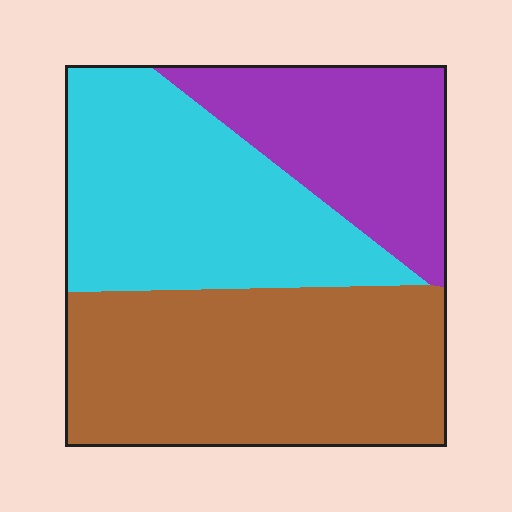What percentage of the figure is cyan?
Cyan takes up about one third (1/3) of the figure.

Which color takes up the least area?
Purple, at roughly 25%.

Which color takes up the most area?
Brown, at roughly 40%.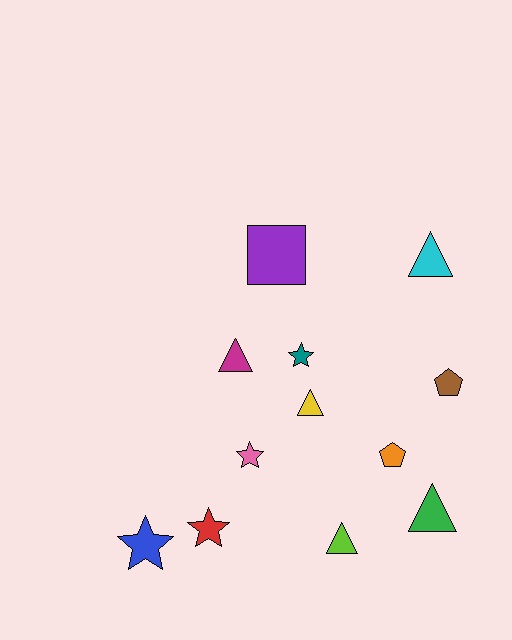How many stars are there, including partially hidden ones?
There are 4 stars.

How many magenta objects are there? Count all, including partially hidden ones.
There is 1 magenta object.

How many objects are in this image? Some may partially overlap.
There are 12 objects.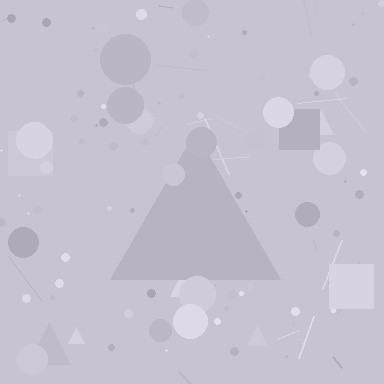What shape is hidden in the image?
A triangle is hidden in the image.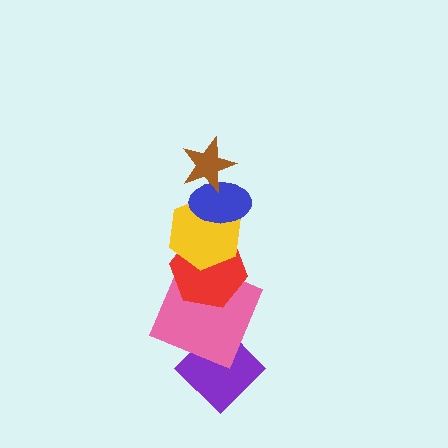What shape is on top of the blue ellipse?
The brown star is on top of the blue ellipse.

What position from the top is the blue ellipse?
The blue ellipse is 2nd from the top.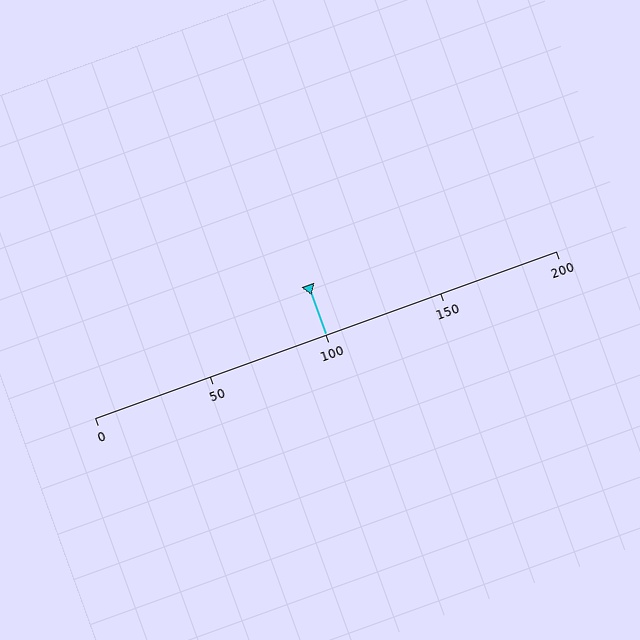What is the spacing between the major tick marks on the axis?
The major ticks are spaced 50 apart.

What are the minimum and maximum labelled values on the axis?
The axis runs from 0 to 200.